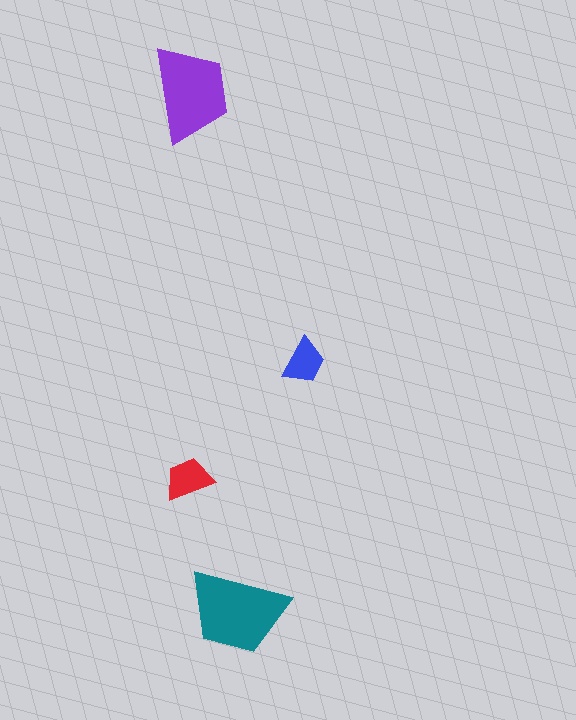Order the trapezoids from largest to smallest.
the teal one, the purple one, the red one, the blue one.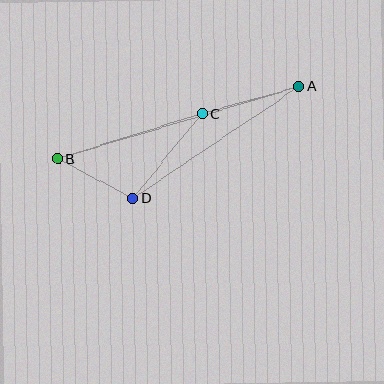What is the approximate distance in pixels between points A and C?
The distance between A and C is approximately 101 pixels.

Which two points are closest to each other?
Points B and D are closest to each other.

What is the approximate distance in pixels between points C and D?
The distance between C and D is approximately 109 pixels.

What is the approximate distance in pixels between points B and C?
The distance between B and C is approximately 151 pixels.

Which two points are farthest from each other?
Points A and B are farthest from each other.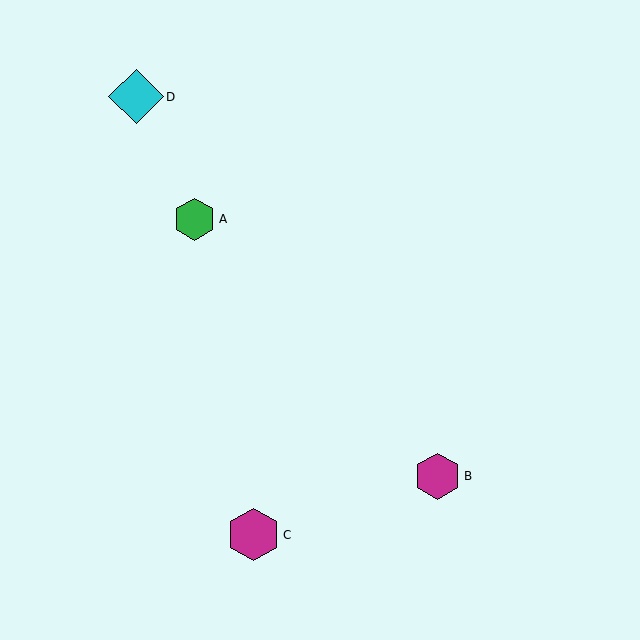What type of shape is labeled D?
Shape D is a cyan diamond.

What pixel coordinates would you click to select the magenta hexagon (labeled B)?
Click at (437, 476) to select the magenta hexagon B.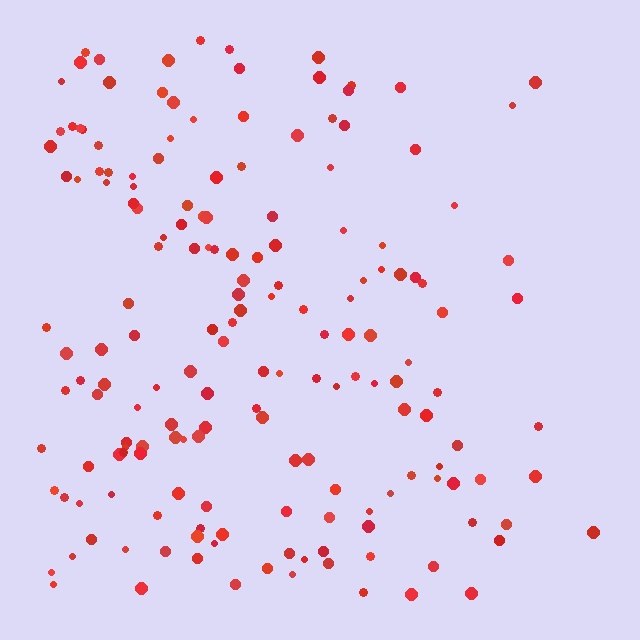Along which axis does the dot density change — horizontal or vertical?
Horizontal.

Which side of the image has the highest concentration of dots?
The left.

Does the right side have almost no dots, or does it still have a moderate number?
Still a moderate number, just noticeably fewer than the left.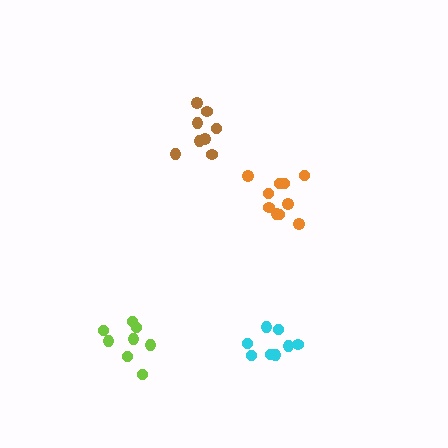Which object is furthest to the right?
The cyan cluster is rightmost.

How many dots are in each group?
Group 1: 8 dots, Group 2: 10 dots, Group 3: 8 dots, Group 4: 8 dots (34 total).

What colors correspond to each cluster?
The clusters are colored: brown, orange, lime, cyan.